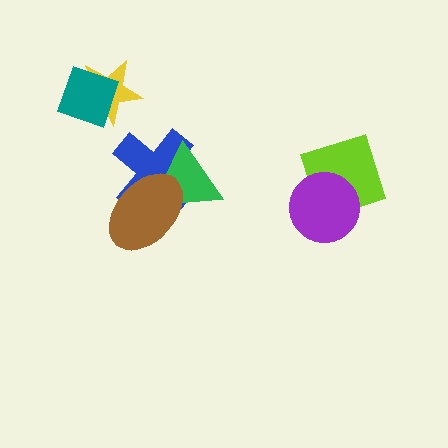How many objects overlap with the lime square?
1 object overlaps with the lime square.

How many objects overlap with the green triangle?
2 objects overlap with the green triangle.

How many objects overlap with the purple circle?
1 object overlaps with the purple circle.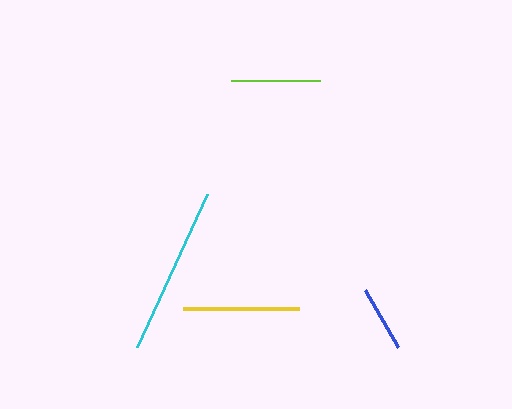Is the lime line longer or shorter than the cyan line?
The cyan line is longer than the lime line.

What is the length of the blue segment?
The blue segment is approximately 65 pixels long.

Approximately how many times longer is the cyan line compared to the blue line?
The cyan line is approximately 2.6 times the length of the blue line.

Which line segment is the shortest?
The blue line is the shortest at approximately 65 pixels.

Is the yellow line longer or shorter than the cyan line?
The cyan line is longer than the yellow line.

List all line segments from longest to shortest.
From longest to shortest: cyan, yellow, lime, blue.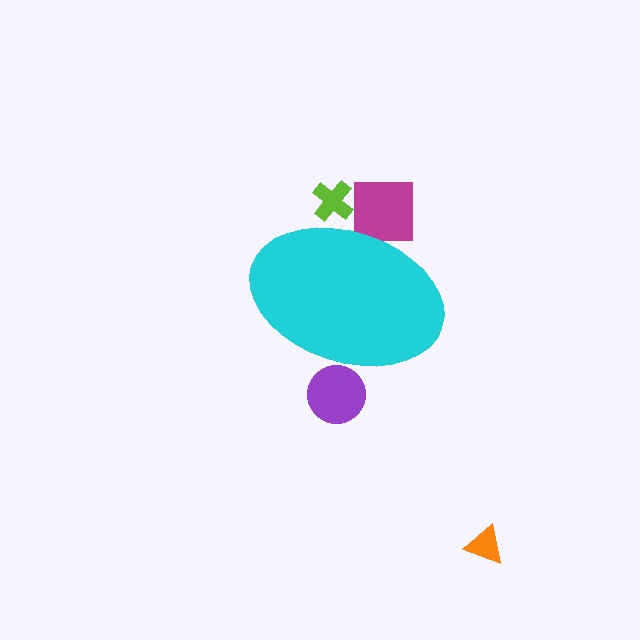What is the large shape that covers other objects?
A cyan ellipse.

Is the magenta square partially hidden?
Yes, the magenta square is partially hidden behind the cyan ellipse.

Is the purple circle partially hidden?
Yes, the purple circle is partially hidden behind the cyan ellipse.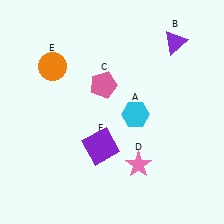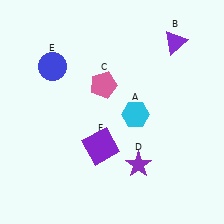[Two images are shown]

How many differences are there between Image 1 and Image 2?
There are 2 differences between the two images.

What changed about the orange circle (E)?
In Image 1, E is orange. In Image 2, it changed to blue.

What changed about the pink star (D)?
In Image 1, D is pink. In Image 2, it changed to purple.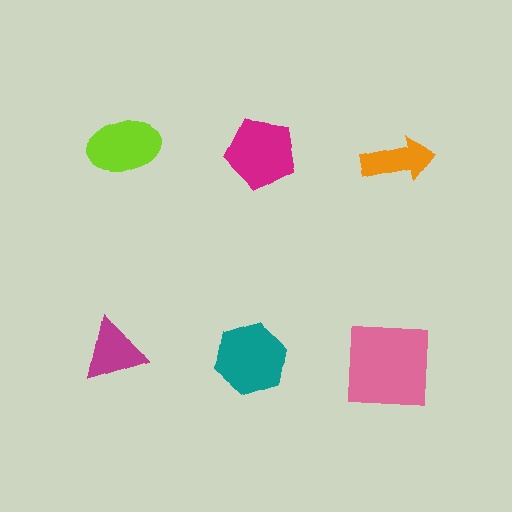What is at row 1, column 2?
A magenta pentagon.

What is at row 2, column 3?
A pink square.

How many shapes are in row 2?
3 shapes.